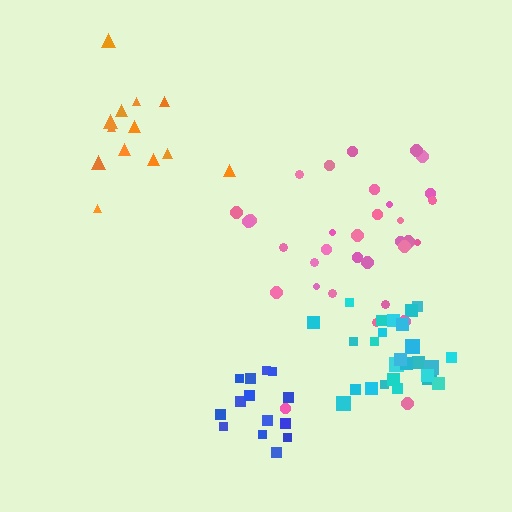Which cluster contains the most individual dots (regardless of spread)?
Pink (34).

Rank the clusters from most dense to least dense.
cyan, blue, pink, orange.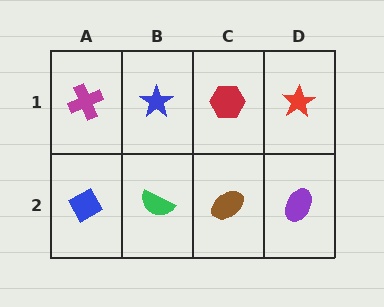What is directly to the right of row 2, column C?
A purple ellipse.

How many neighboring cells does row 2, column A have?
2.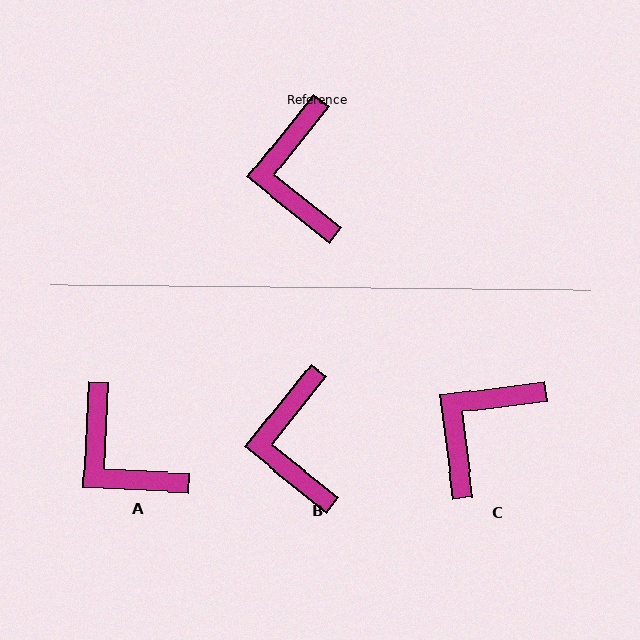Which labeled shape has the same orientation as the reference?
B.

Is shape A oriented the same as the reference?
No, it is off by about 36 degrees.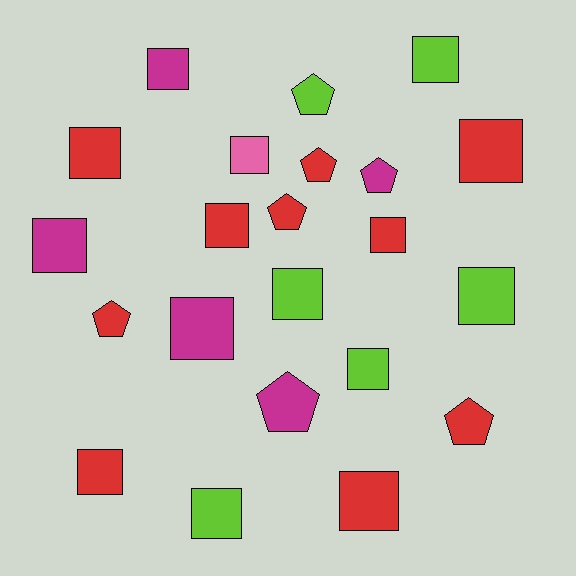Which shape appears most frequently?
Square, with 15 objects.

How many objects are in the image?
There are 22 objects.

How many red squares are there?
There are 6 red squares.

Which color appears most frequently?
Red, with 10 objects.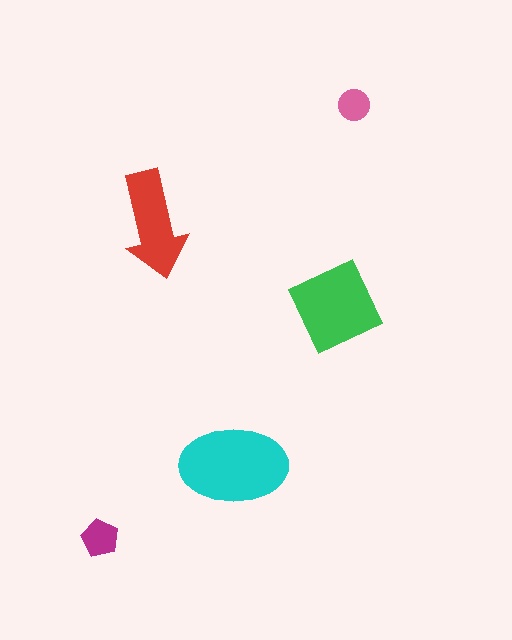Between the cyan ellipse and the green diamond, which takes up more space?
The cyan ellipse.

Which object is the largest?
The cyan ellipse.